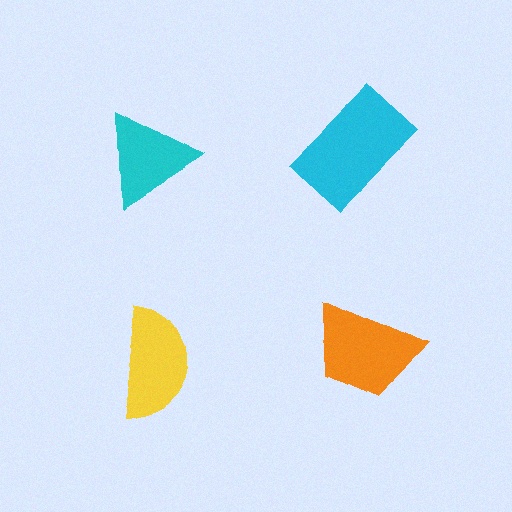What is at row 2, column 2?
An orange trapezoid.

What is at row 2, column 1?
A yellow semicircle.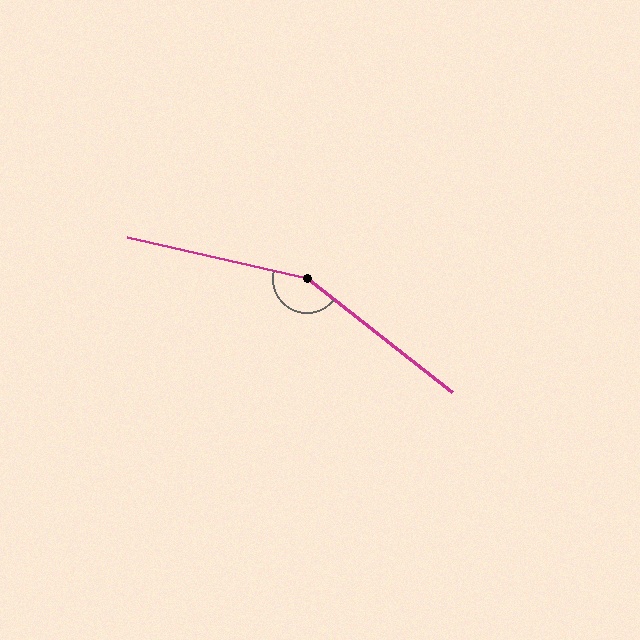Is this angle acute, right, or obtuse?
It is obtuse.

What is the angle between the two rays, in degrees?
Approximately 155 degrees.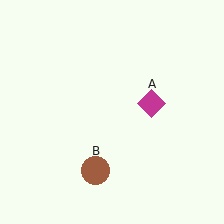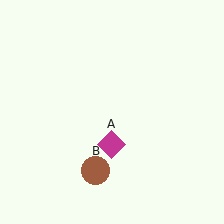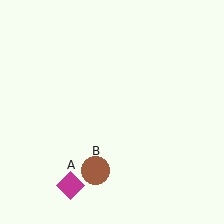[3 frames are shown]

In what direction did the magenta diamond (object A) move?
The magenta diamond (object A) moved down and to the left.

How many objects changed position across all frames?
1 object changed position: magenta diamond (object A).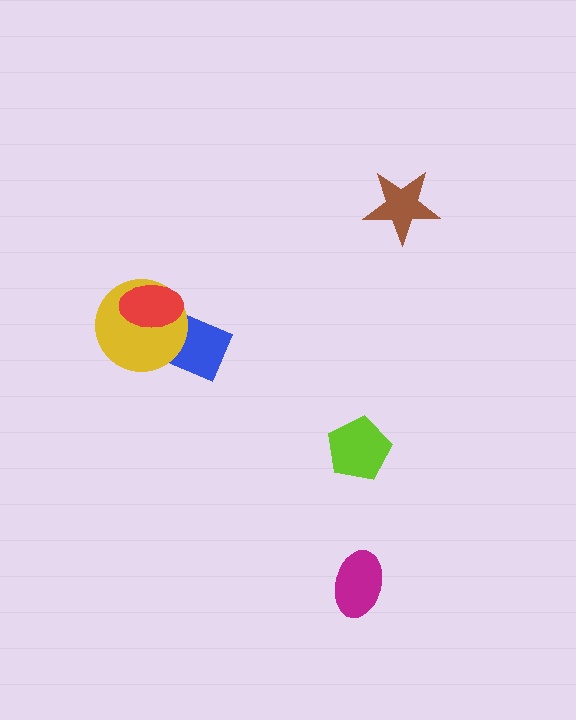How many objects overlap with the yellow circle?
2 objects overlap with the yellow circle.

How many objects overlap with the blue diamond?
1 object overlaps with the blue diamond.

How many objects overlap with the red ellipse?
1 object overlaps with the red ellipse.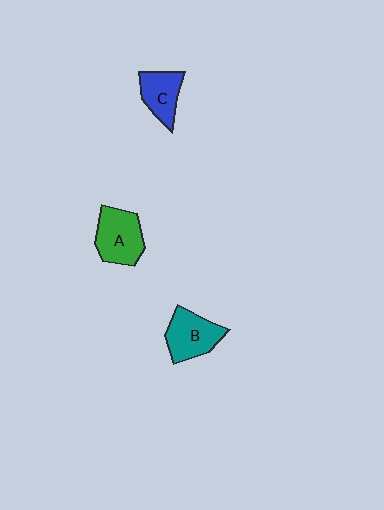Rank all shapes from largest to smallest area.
From largest to smallest: A (green), B (teal), C (blue).